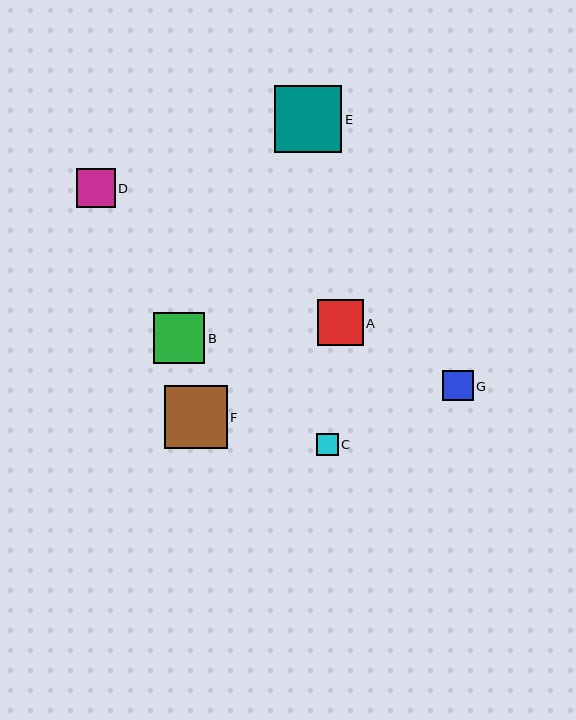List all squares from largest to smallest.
From largest to smallest: E, F, B, A, D, G, C.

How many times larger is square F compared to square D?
Square F is approximately 1.6 times the size of square D.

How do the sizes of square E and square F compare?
Square E and square F are approximately the same size.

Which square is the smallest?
Square C is the smallest with a size of approximately 22 pixels.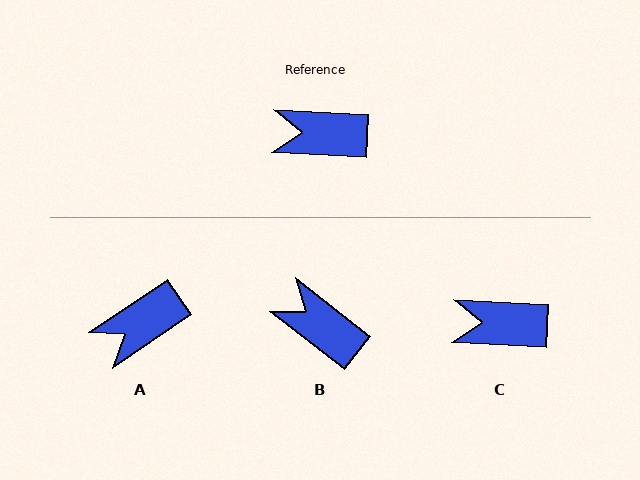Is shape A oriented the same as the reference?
No, it is off by about 37 degrees.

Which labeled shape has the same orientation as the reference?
C.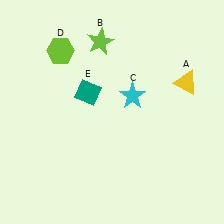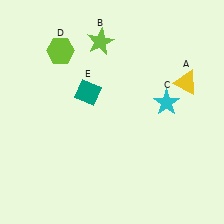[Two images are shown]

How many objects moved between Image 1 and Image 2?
1 object moved between the two images.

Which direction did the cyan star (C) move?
The cyan star (C) moved right.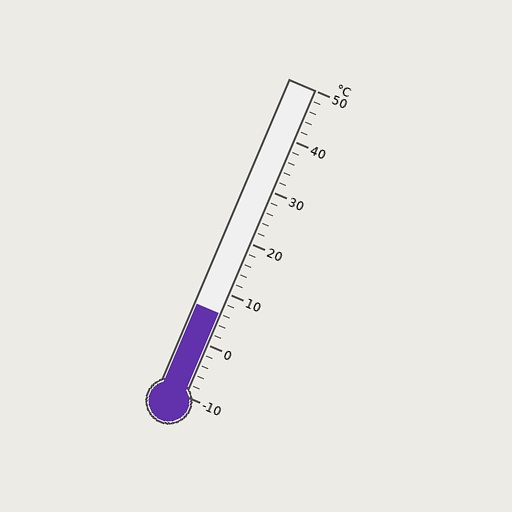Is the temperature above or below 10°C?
The temperature is below 10°C.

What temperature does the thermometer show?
The thermometer shows approximately 6°C.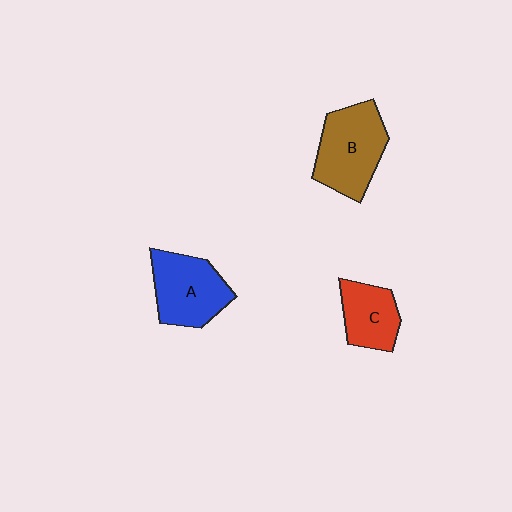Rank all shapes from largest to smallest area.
From largest to smallest: B (brown), A (blue), C (red).